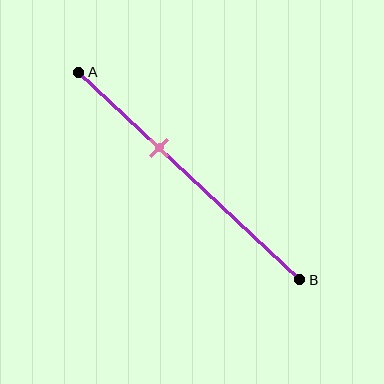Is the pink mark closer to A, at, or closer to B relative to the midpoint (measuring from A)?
The pink mark is closer to point A than the midpoint of segment AB.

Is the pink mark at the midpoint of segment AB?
No, the mark is at about 35% from A, not at the 50% midpoint.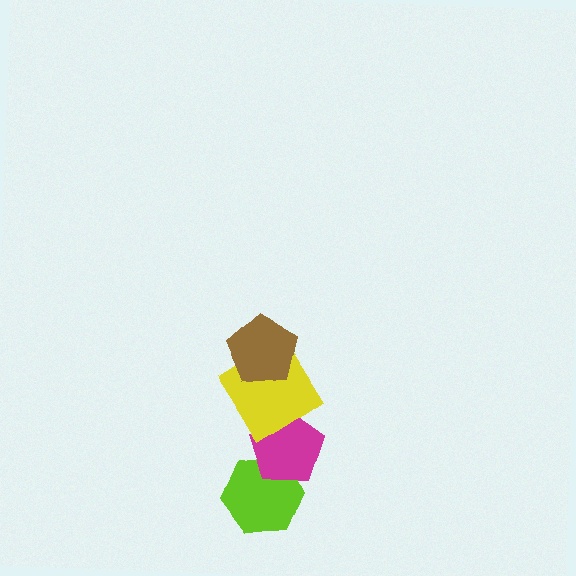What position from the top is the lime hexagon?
The lime hexagon is 4th from the top.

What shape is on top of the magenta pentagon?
The yellow diamond is on top of the magenta pentagon.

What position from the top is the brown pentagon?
The brown pentagon is 1st from the top.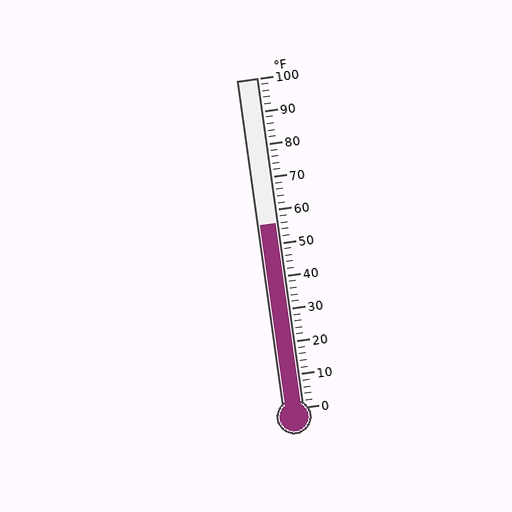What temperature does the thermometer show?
The thermometer shows approximately 56°F.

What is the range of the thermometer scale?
The thermometer scale ranges from 0°F to 100°F.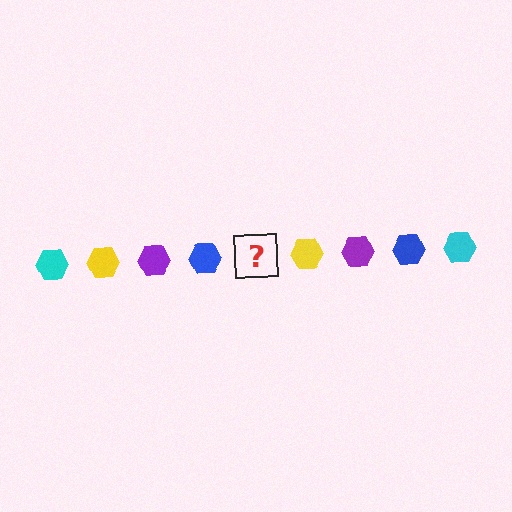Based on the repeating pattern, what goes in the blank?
The blank should be a cyan hexagon.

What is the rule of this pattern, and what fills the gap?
The rule is that the pattern cycles through cyan, yellow, purple, blue hexagons. The gap should be filled with a cyan hexagon.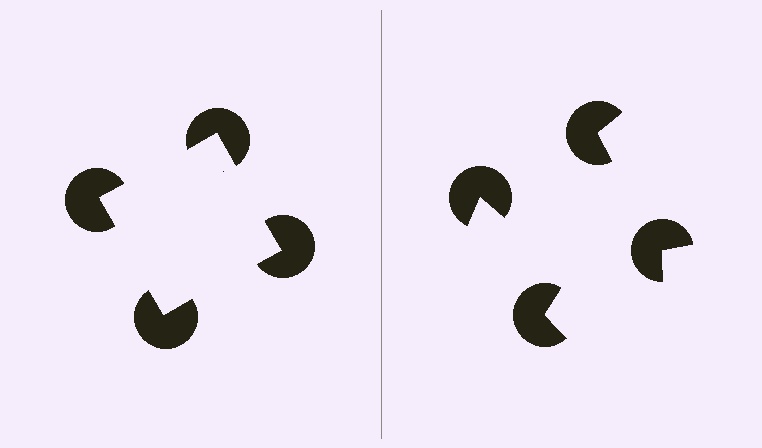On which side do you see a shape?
An illusory square appears on the left side. On the right side the wedge cuts are rotated, so no coherent shape forms.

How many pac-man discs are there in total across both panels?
8 — 4 on each side.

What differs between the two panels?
The pac-man discs are positioned identically on both sides; only the wedge orientations differ. On the left they align to a square; on the right they are misaligned.